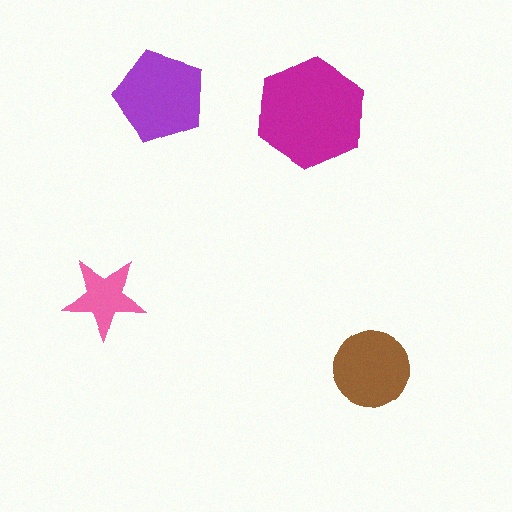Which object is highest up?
The purple pentagon is topmost.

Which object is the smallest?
The pink star.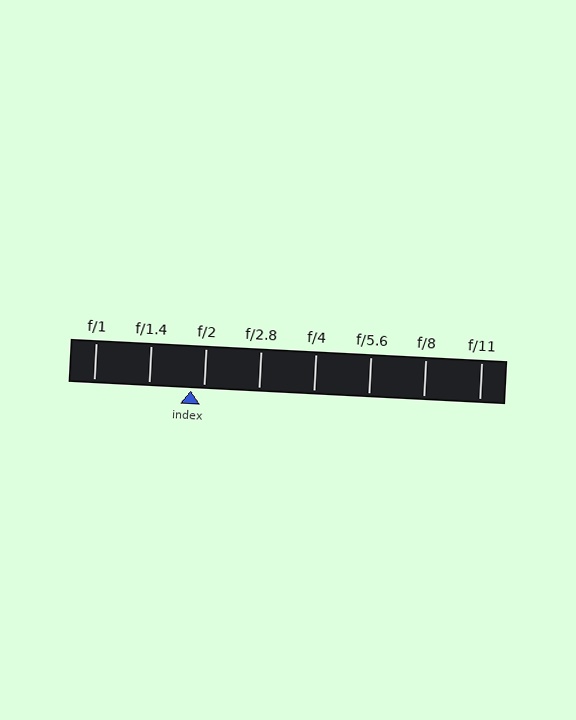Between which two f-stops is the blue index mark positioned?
The index mark is between f/1.4 and f/2.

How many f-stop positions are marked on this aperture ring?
There are 8 f-stop positions marked.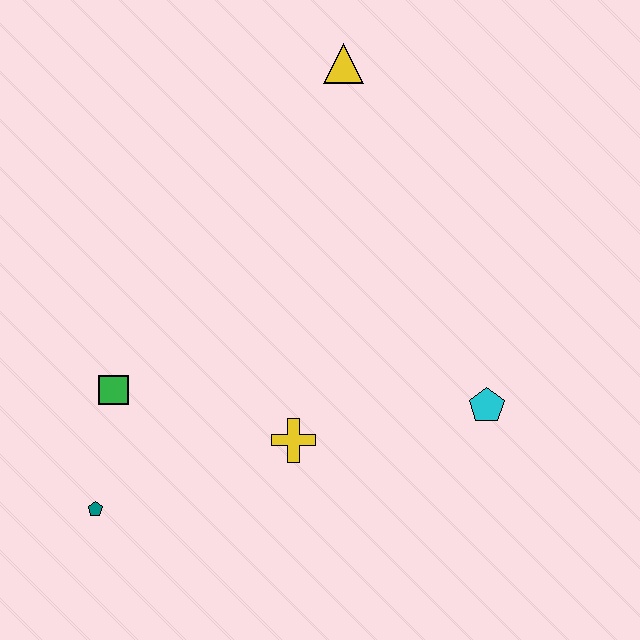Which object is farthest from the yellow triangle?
The teal pentagon is farthest from the yellow triangle.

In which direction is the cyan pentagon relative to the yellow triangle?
The cyan pentagon is below the yellow triangle.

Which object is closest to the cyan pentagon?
The yellow cross is closest to the cyan pentagon.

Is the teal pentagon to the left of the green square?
Yes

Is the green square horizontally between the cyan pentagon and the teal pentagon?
Yes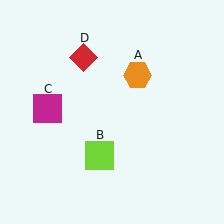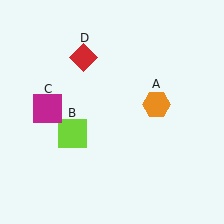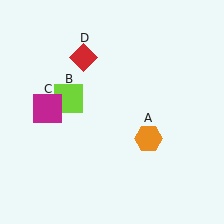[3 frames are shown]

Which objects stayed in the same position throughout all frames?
Magenta square (object C) and red diamond (object D) remained stationary.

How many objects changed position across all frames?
2 objects changed position: orange hexagon (object A), lime square (object B).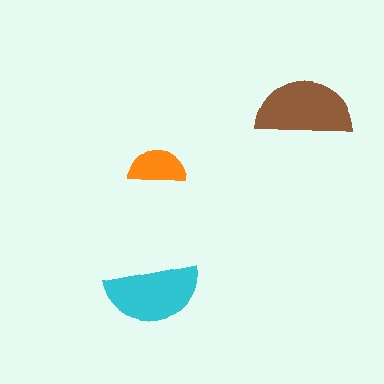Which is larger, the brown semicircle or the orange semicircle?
The brown one.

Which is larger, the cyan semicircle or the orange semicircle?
The cyan one.